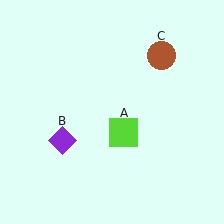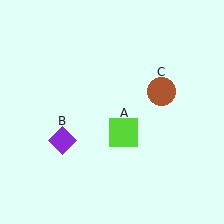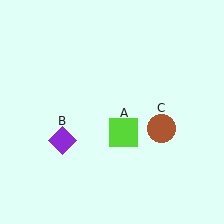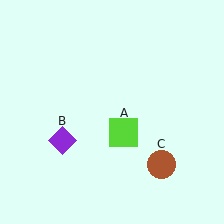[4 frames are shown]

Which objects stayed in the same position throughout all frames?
Lime square (object A) and purple diamond (object B) remained stationary.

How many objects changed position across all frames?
1 object changed position: brown circle (object C).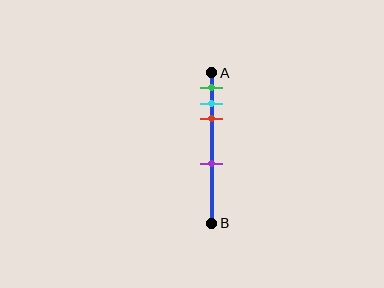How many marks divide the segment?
There are 4 marks dividing the segment.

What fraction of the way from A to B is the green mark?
The green mark is approximately 10% (0.1) of the way from A to B.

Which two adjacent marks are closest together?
The cyan and red marks are the closest adjacent pair.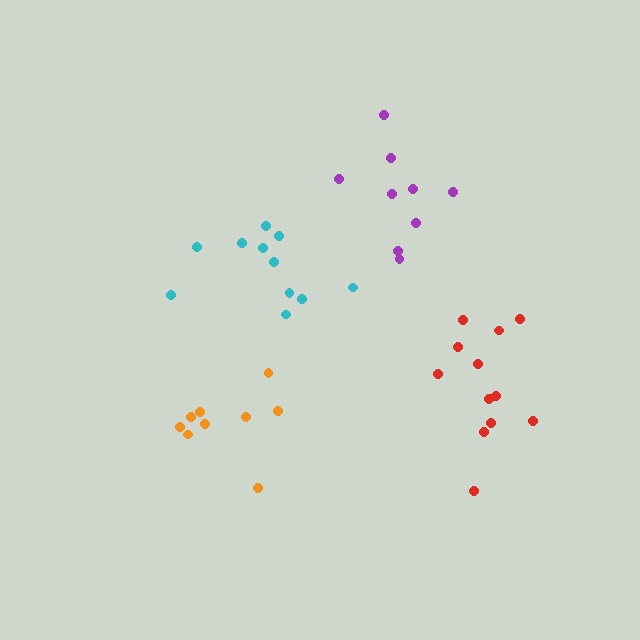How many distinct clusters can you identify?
There are 4 distinct clusters.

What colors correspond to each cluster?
The clusters are colored: purple, cyan, orange, red.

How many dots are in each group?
Group 1: 9 dots, Group 2: 11 dots, Group 3: 9 dots, Group 4: 12 dots (41 total).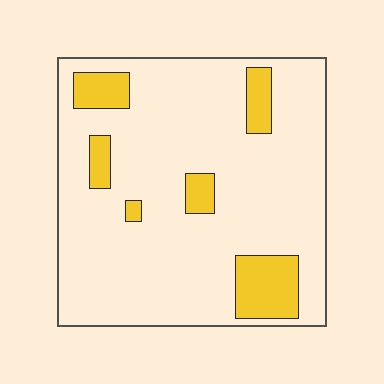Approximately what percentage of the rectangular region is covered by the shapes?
Approximately 15%.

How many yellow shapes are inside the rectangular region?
6.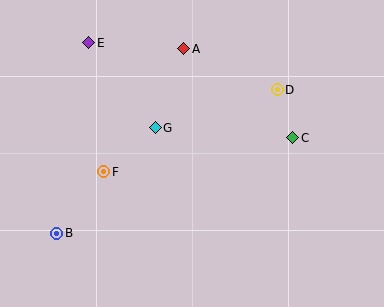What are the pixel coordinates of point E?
Point E is at (89, 43).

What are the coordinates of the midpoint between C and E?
The midpoint between C and E is at (191, 90).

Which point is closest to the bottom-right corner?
Point C is closest to the bottom-right corner.